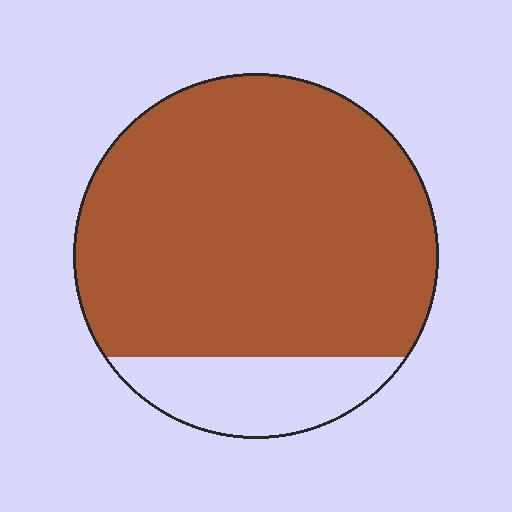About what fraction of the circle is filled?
About five sixths (5/6).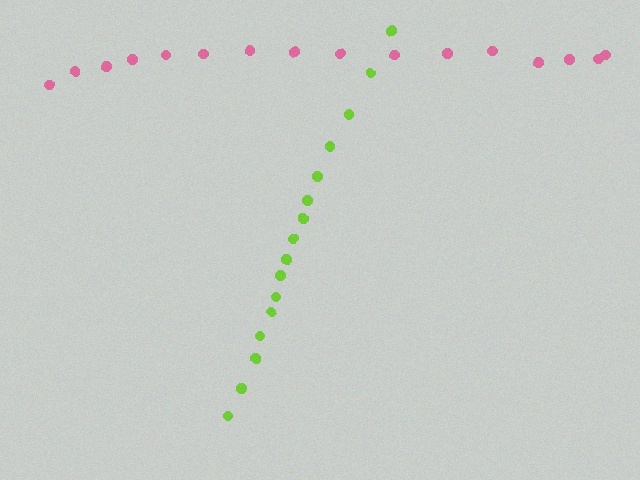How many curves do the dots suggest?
There are 2 distinct paths.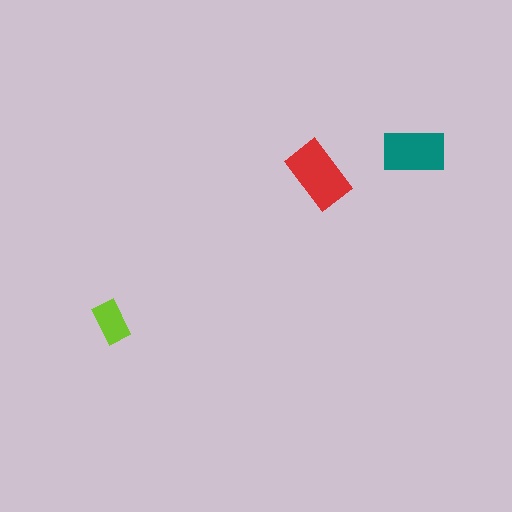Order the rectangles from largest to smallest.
the red one, the teal one, the lime one.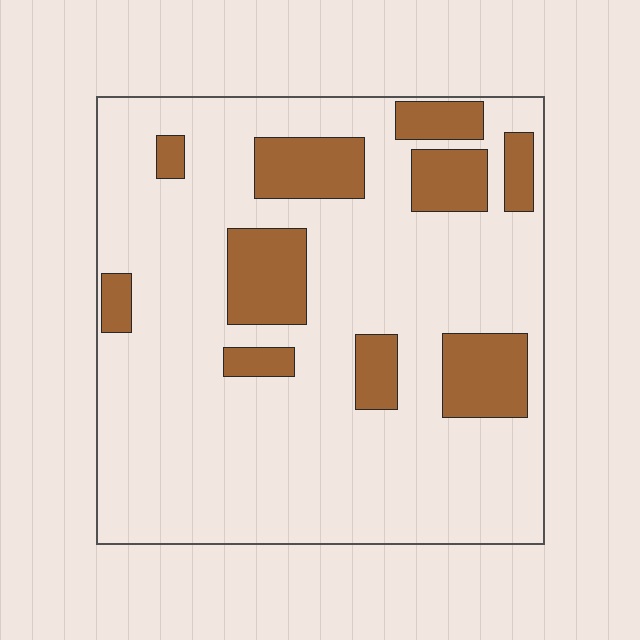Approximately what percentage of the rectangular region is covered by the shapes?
Approximately 20%.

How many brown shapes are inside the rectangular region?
10.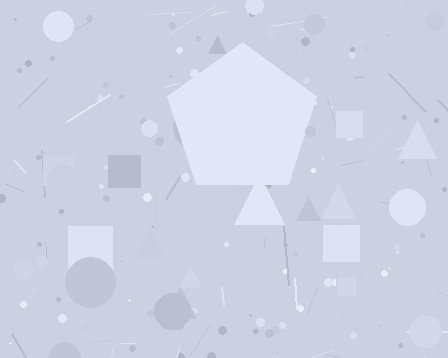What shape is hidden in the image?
A pentagon is hidden in the image.